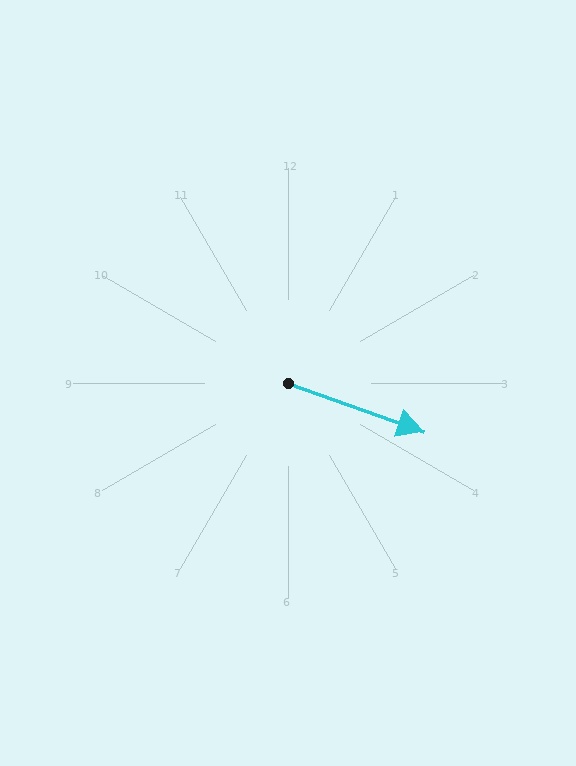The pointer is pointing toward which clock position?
Roughly 4 o'clock.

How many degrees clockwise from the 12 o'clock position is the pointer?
Approximately 110 degrees.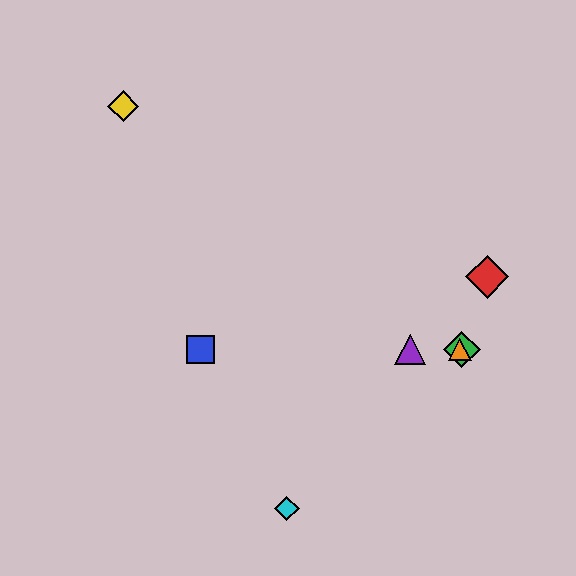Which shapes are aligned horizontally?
The blue square, the green diamond, the purple triangle, the orange triangle are aligned horizontally.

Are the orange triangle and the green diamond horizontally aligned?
Yes, both are at y≈349.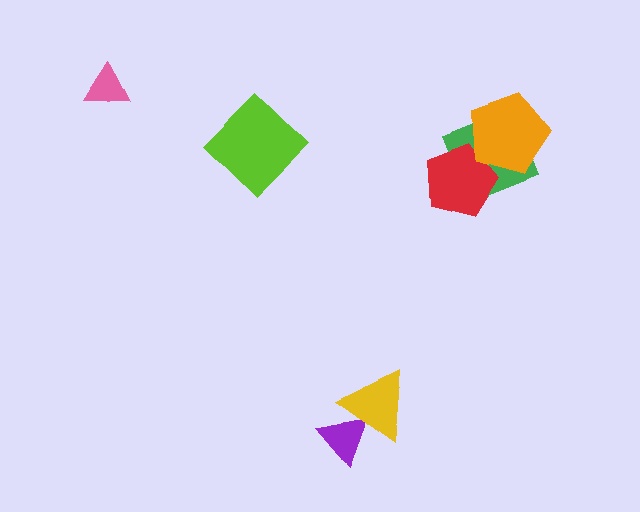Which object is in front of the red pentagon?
The orange pentagon is in front of the red pentagon.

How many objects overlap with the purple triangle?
1 object overlaps with the purple triangle.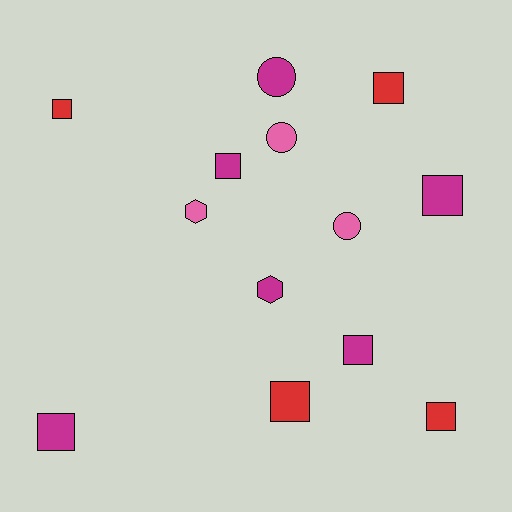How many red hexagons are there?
There are no red hexagons.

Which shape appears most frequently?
Square, with 8 objects.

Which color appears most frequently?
Magenta, with 6 objects.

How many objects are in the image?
There are 13 objects.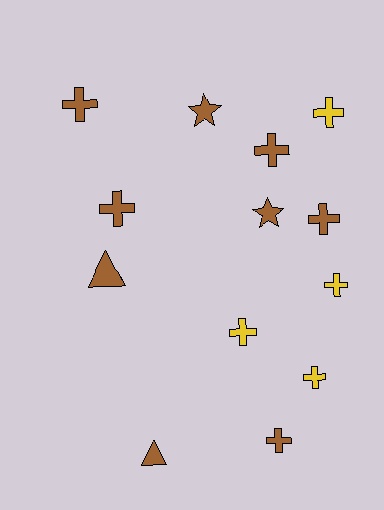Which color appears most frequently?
Brown, with 9 objects.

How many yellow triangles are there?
There are no yellow triangles.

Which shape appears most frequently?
Cross, with 9 objects.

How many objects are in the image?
There are 13 objects.